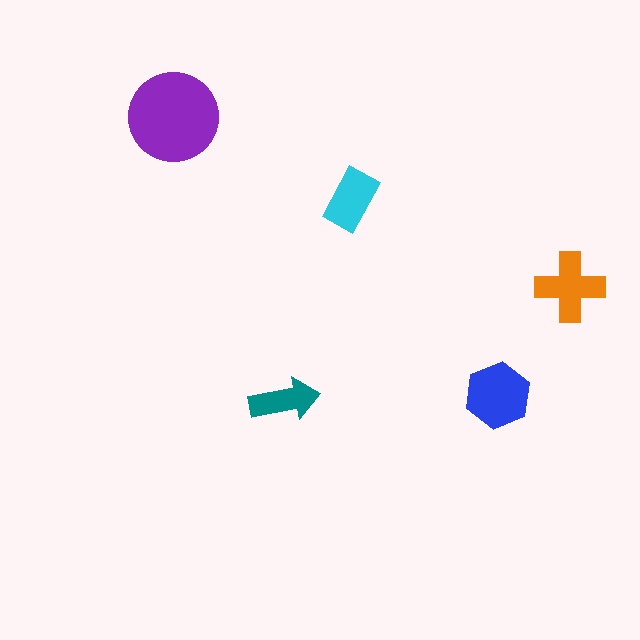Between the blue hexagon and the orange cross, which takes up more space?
The blue hexagon.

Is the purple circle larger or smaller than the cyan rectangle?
Larger.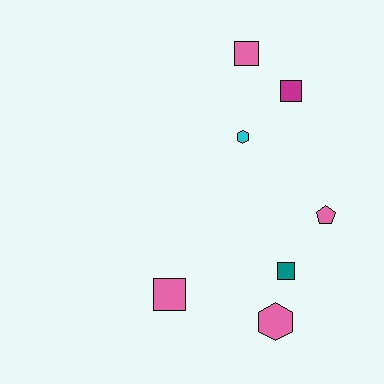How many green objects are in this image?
There are no green objects.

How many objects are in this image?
There are 7 objects.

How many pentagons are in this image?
There is 1 pentagon.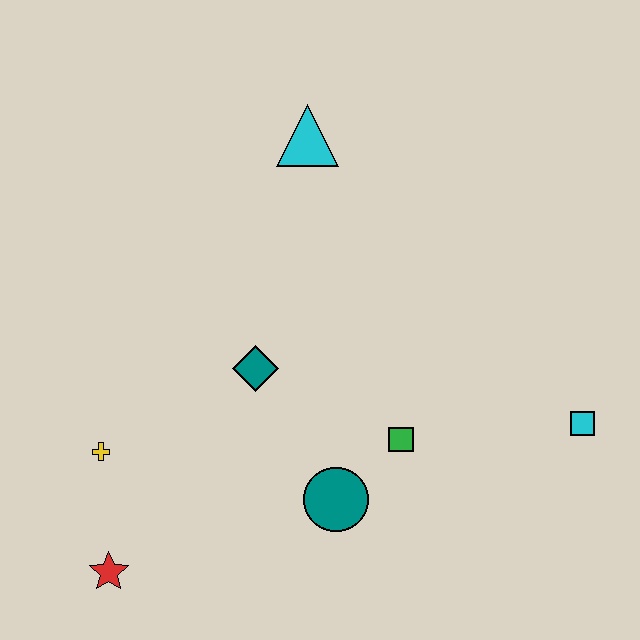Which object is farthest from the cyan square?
The red star is farthest from the cyan square.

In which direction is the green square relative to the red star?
The green square is to the right of the red star.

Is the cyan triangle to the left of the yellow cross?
No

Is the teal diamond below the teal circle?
No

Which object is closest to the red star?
The yellow cross is closest to the red star.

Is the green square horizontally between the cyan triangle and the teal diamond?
No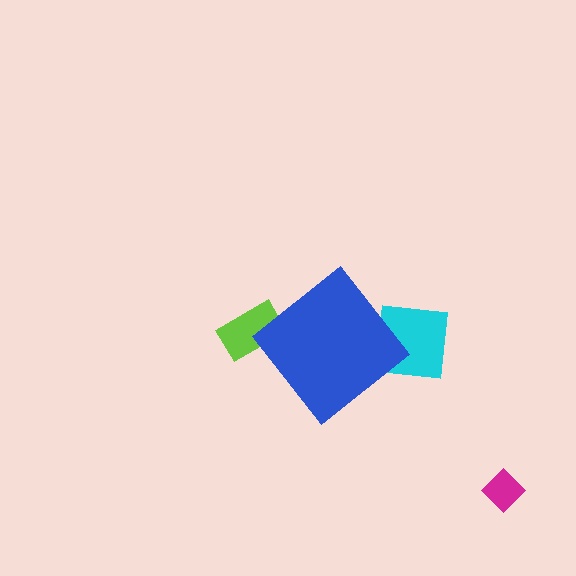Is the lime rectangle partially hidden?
Yes, the lime rectangle is partially hidden behind the blue diamond.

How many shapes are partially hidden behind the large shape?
2 shapes are partially hidden.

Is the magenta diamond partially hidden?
No, the magenta diamond is fully visible.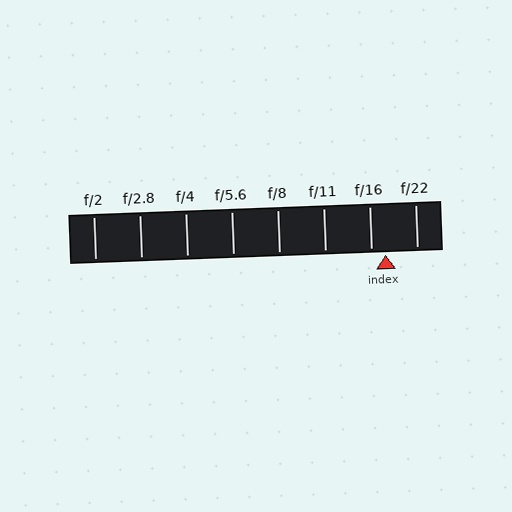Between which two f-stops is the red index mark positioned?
The index mark is between f/16 and f/22.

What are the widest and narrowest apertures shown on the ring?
The widest aperture shown is f/2 and the narrowest is f/22.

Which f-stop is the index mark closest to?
The index mark is closest to f/16.